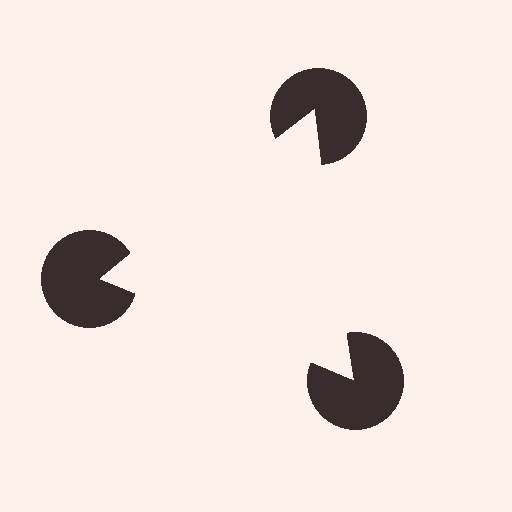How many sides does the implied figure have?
3 sides.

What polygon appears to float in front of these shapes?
An illusory triangle — its edges are inferred from the aligned wedge cuts in the pac-man discs, not physically drawn.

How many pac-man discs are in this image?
There are 3 — one at each vertex of the illusory triangle.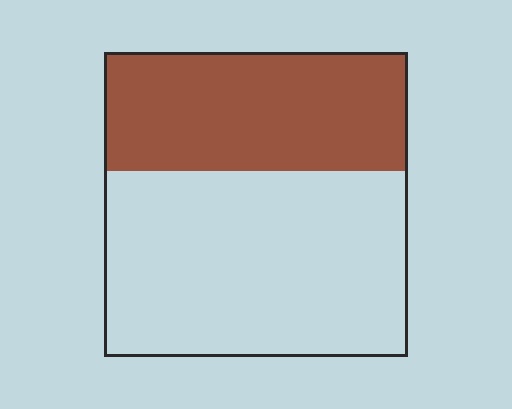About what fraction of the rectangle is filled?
About two fifths (2/5).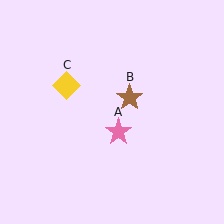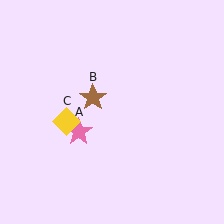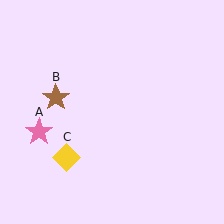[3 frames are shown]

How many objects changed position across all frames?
3 objects changed position: pink star (object A), brown star (object B), yellow diamond (object C).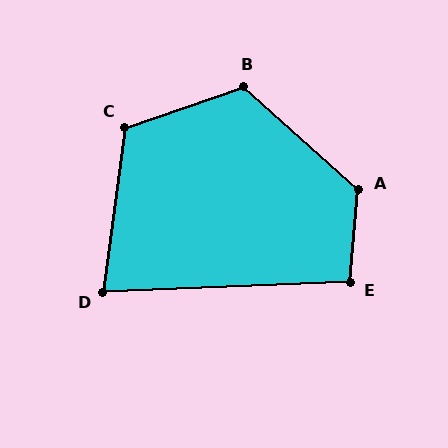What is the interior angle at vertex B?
Approximately 119 degrees (obtuse).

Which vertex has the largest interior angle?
A, at approximately 127 degrees.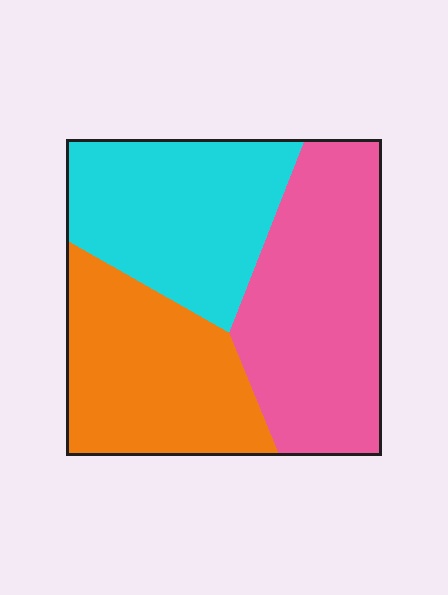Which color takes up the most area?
Pink, at roughly 40%.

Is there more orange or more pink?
Pink.